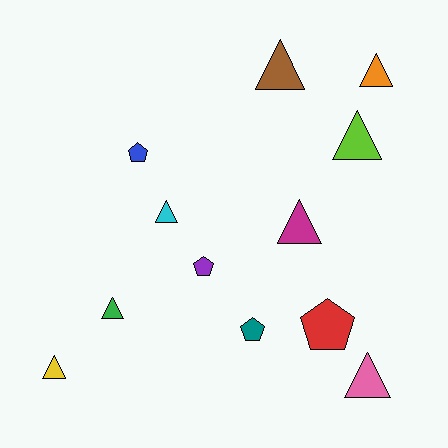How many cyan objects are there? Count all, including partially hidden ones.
There is 1 cyan object.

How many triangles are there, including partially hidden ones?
There are 8 triangles.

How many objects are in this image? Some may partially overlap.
There are 12 objects.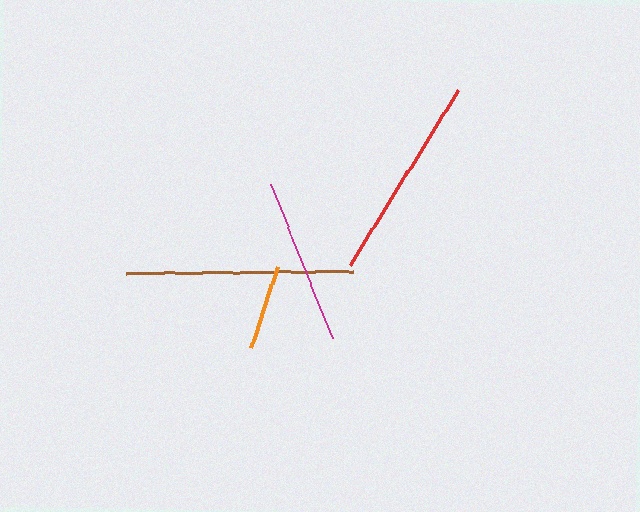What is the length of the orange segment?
The orange segment is approximately 85 pixels long.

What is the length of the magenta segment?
The magenta segment is approximately 166 pixels long.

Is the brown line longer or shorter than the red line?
The brown line is longer than the red line.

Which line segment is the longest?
The brown line is the longest at approximately 227 pixels.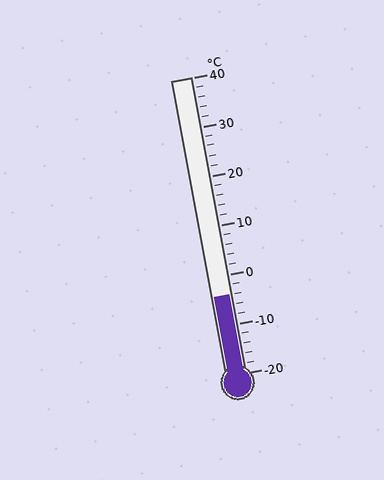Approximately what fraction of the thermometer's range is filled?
The thermometer is filled to approximately 25% of its range.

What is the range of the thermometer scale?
The thermometer scale ranges from -20°C to 40°C.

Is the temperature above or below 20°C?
The temperature is below 20°C.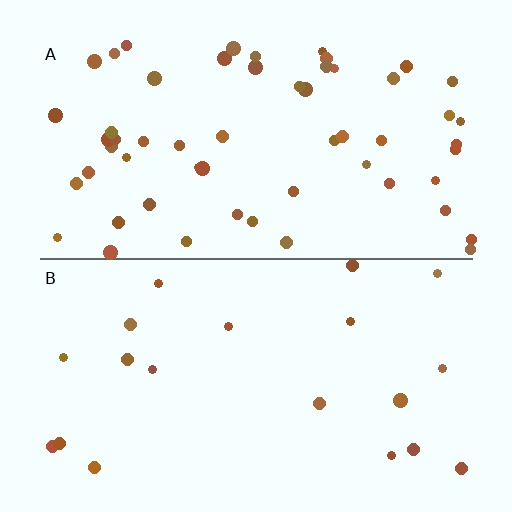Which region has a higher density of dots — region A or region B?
A (the top).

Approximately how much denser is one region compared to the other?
Approximately 2.7× — region A over region B.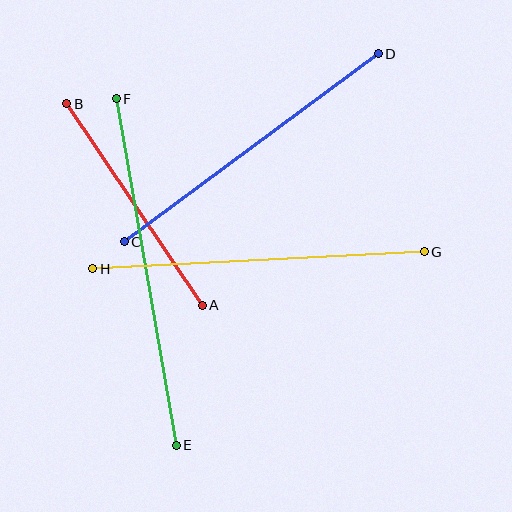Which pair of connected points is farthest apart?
Points E and F are farthest apart.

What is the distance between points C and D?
The distance is approximately 316 pixels.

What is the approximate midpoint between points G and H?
The midpoint is at approximately (259, 260) pixels.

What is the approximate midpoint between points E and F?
The midpoint is at approximately (146, 272) pixels.